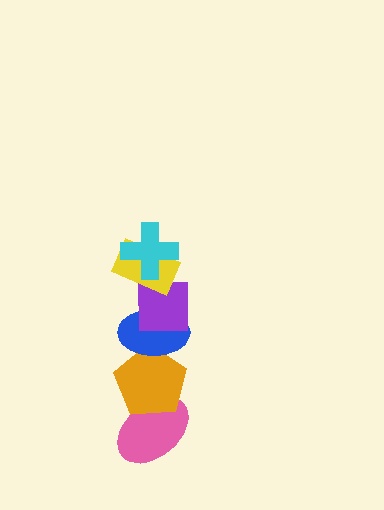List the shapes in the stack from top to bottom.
From top to bottom: the cyan cross, the yellow rectangle, the purple square, the blue ellipse, the orange pentagon, the pink ellipse.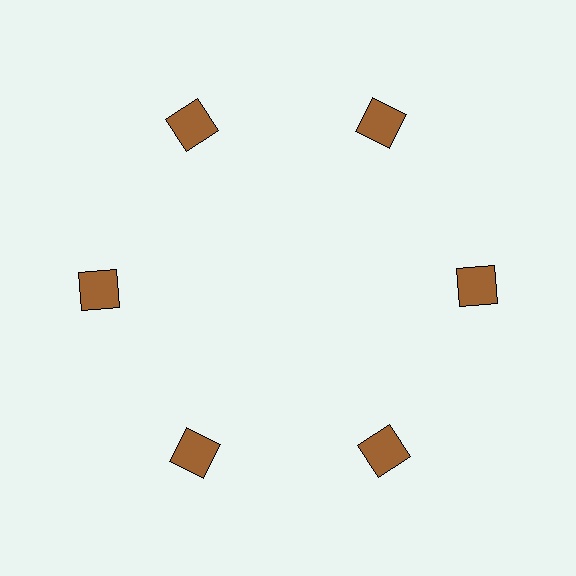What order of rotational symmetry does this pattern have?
This pattern has 6-fold rotational symmetry.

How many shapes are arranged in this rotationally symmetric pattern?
There are 6 shapes, arranged in 6 groups of 1.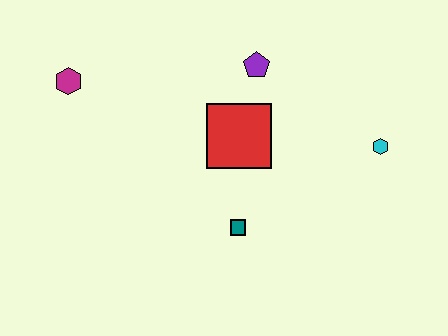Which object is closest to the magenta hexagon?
The red square is closest to the magenta hexagon.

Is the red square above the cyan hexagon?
Yes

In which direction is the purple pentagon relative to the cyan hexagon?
The purple pentagon is to the left of the cyan hexagon.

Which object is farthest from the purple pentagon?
The magenta hexagon is farthest from the purple pentagon.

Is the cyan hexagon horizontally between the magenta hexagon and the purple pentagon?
No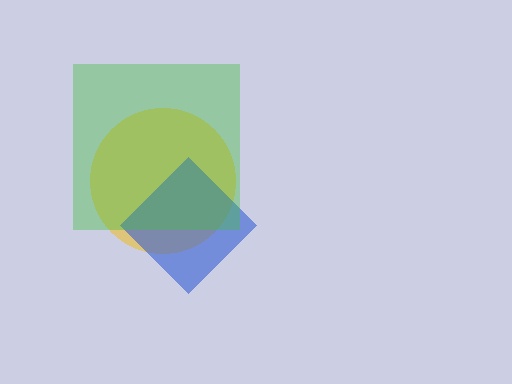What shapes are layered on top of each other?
The layered shapes are: a yellow circle, a blue diamond, a green square.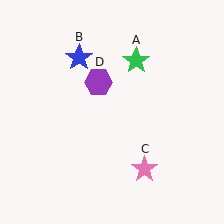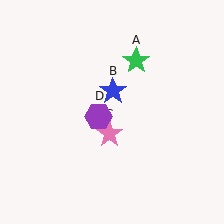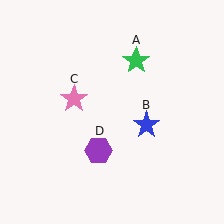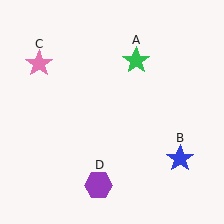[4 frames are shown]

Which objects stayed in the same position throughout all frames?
Green star (object A) remained stationary.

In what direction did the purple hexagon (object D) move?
The purple hexagon (object D) moved down.